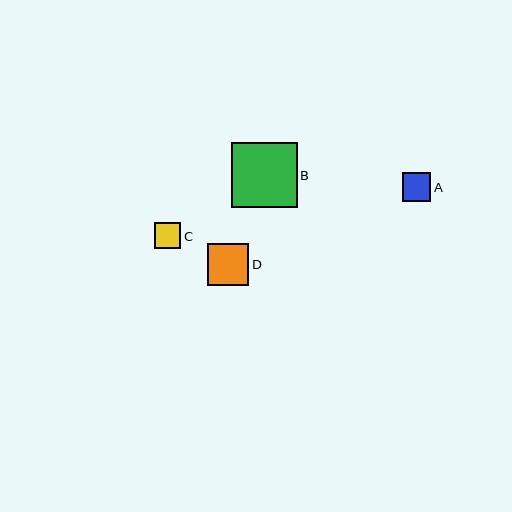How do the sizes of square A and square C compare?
Square A and square C are approximately the same size.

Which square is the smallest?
Square C is the smallest with a size of approximately 26 pixels.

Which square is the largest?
Square B is the largest with a size of approximately 66 pixels.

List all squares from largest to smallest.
From largest to smallest: B, D, A, C.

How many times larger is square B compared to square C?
Square B is approximately 2.5 times the size of square C.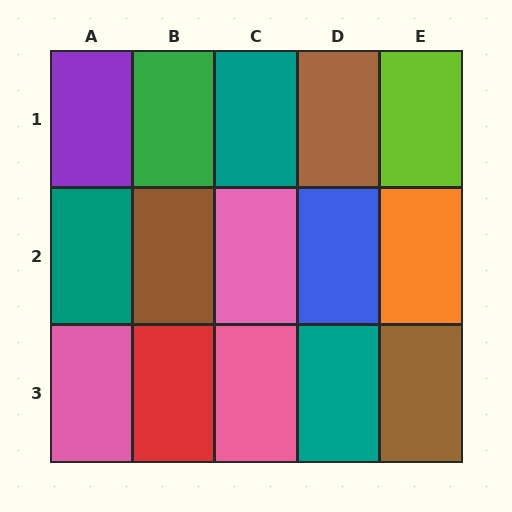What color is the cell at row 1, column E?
Lime.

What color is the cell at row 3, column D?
Teal.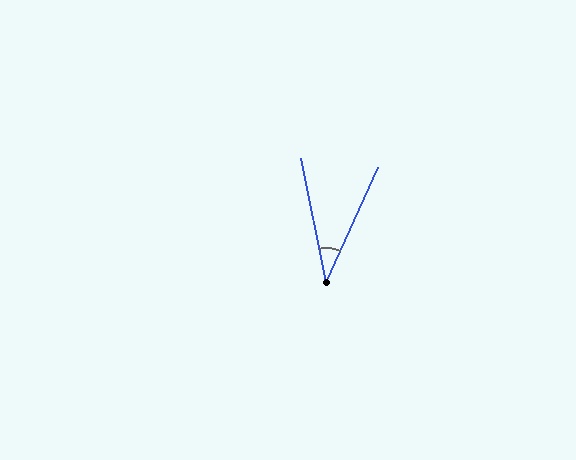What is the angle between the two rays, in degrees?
Approximately 36 degrees.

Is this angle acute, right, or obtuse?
It is acute.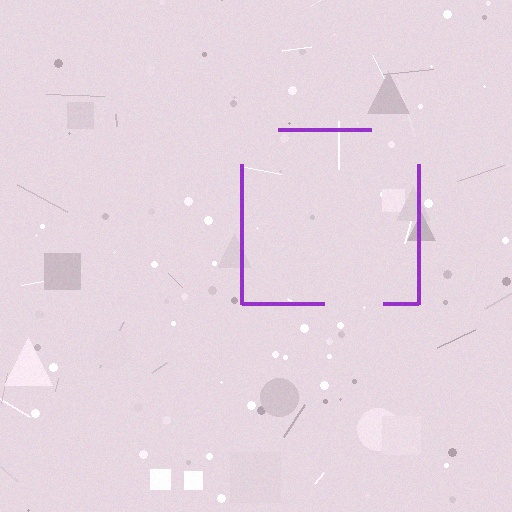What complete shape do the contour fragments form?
The contour fragments form a square.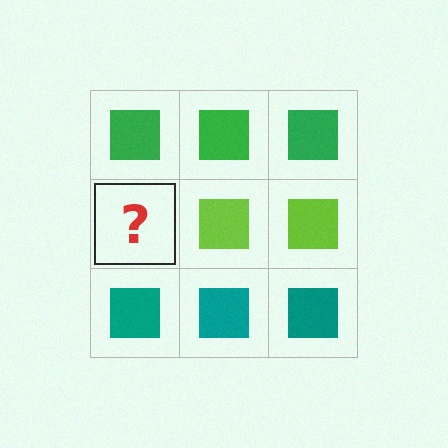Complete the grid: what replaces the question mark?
The question mark should be replaced with a lime square.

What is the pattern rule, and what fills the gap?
The rule is that each row has a consistent color. The gap should be filled with a lime square.